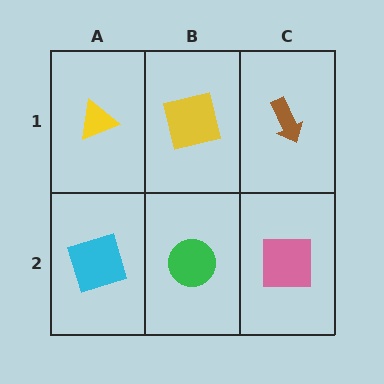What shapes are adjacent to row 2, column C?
A brown arrow (row 1, column C), a green circle (row 2, column B).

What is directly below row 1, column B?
A green circle.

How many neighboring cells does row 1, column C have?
2.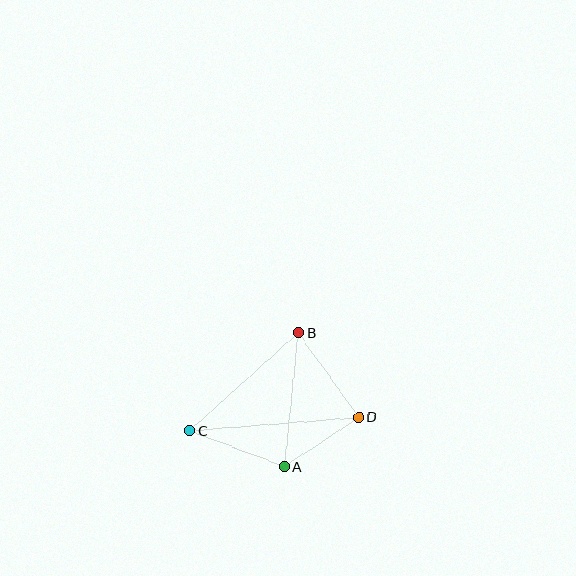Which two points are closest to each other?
Points A and D are closest to each other.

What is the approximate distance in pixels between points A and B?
The distance between A and B is approximately 135 pixels.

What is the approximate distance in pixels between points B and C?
The distance between B and C is approximately 147 pixels.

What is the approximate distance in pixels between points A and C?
The distance between A and C is approximately 101 pixels.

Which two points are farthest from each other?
Points C and D are farthest from each other.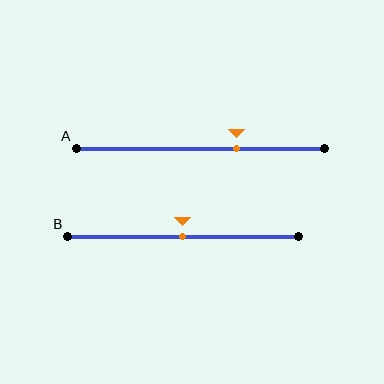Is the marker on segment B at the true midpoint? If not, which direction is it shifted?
Yes, the marker on segment B is at the true midpoint.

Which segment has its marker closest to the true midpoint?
Segment B has its marker closest to the true midpoint.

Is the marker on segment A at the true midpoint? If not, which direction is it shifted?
No, the marker on segment A is shifted to the right by about 15% of the segment length.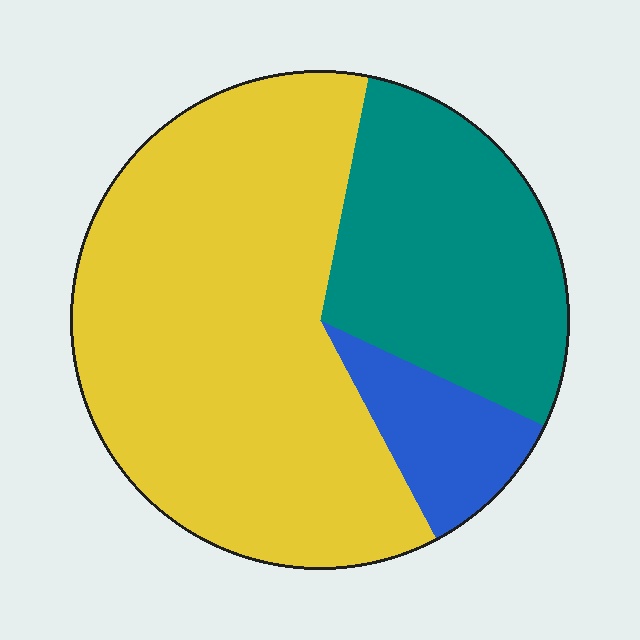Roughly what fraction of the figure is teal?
Teal takes up about one quarter (1/4) of the figure.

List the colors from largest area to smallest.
From largest to smallest: yellow, teal, blue.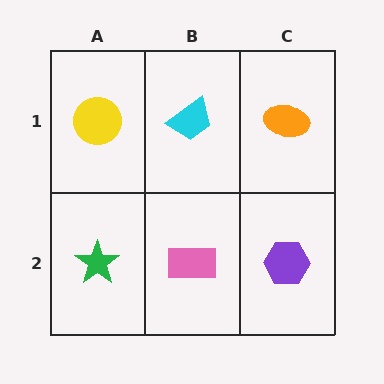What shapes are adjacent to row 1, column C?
A purple hexagon (row 2, column C), a cyan trapezoid (row 1, column B).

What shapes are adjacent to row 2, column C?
An orange ellipse (row 1, column C), a pink rectangle (row 2, column B).